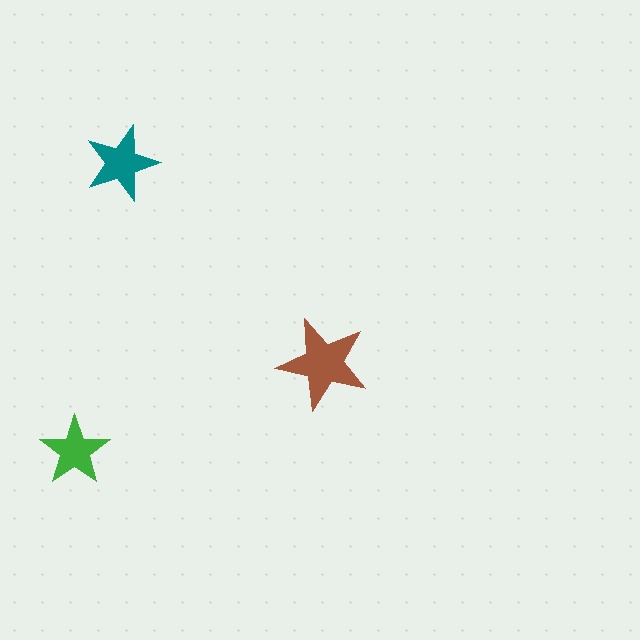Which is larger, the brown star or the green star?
The brown one.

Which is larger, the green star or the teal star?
The teal one.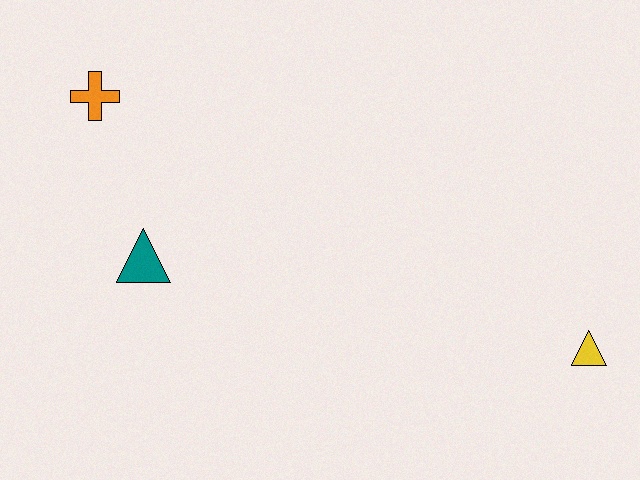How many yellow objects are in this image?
There is 1 yellow object.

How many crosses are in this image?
There is 1 cross.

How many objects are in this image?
There are 3 objects.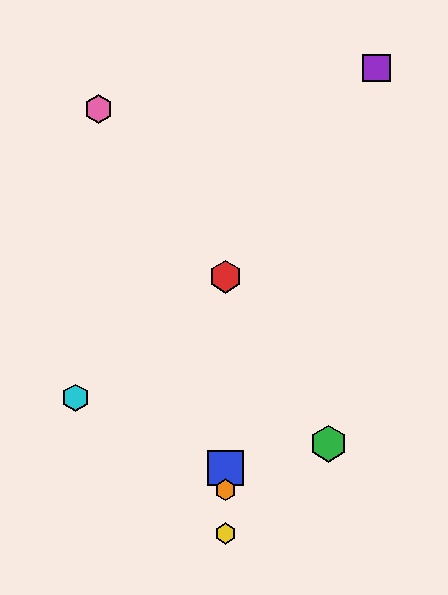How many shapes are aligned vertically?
4 shapes (the red hexagon, the blue square, the yellow hexagon, the orange hexagon) are aligned vertically.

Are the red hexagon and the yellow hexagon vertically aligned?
Yes, both are at x≈225.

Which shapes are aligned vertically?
The red hexagon, the blue square, the yellow hexagon, the orange hexagon are aligned vertically.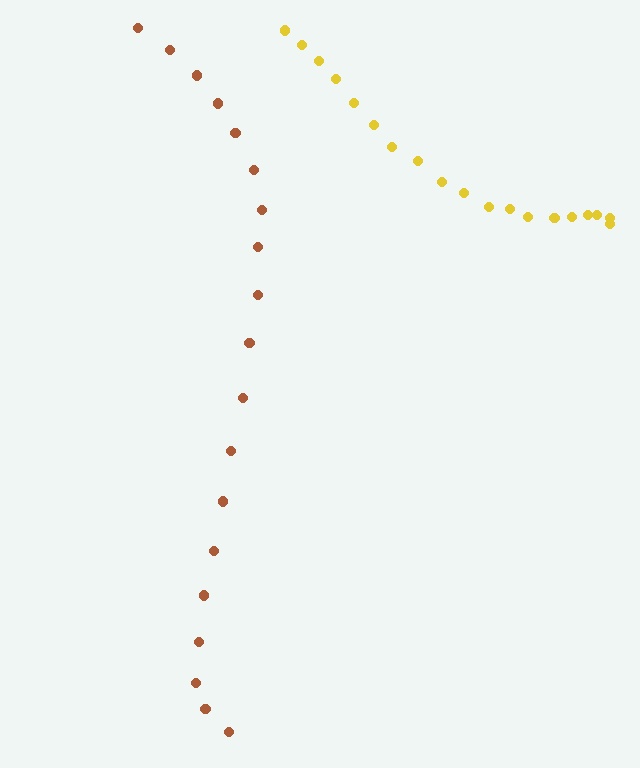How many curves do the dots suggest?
There are 2 distinct paths.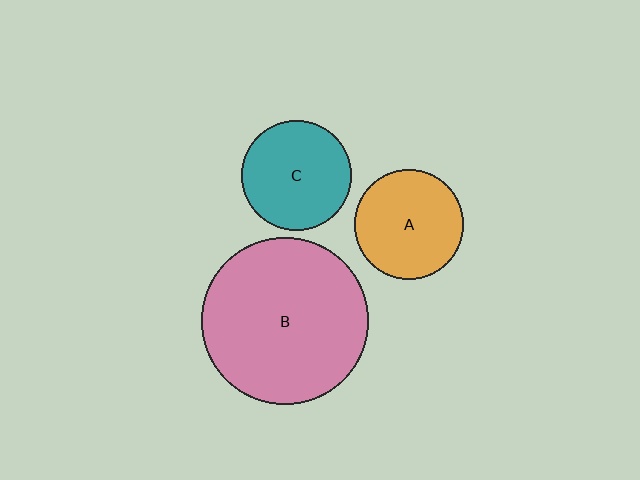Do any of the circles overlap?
No, none of the circles overlap.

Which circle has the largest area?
Circle B (pink).